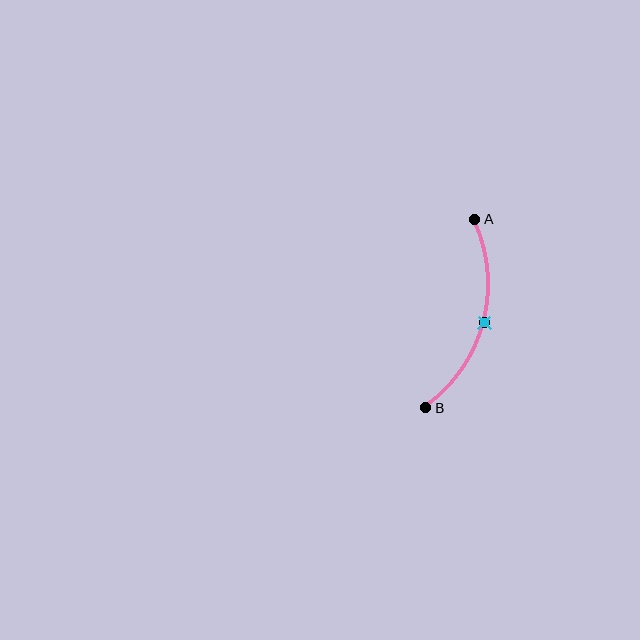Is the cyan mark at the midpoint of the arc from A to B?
Yes. The cyan mark lies on the arc at equal arc-length from both A and B — it is the arc midpoint.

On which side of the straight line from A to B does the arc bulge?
The arc bulges to the right of the straight line connecting A and B.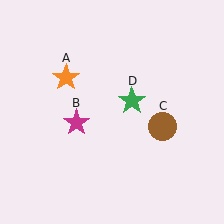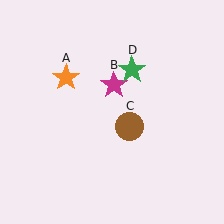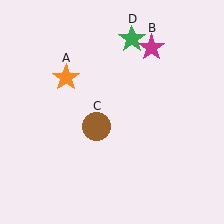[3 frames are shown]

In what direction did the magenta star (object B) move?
The magenta star (object B) moved up and to the right.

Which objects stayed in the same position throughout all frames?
Orange star (object A) remained stationary.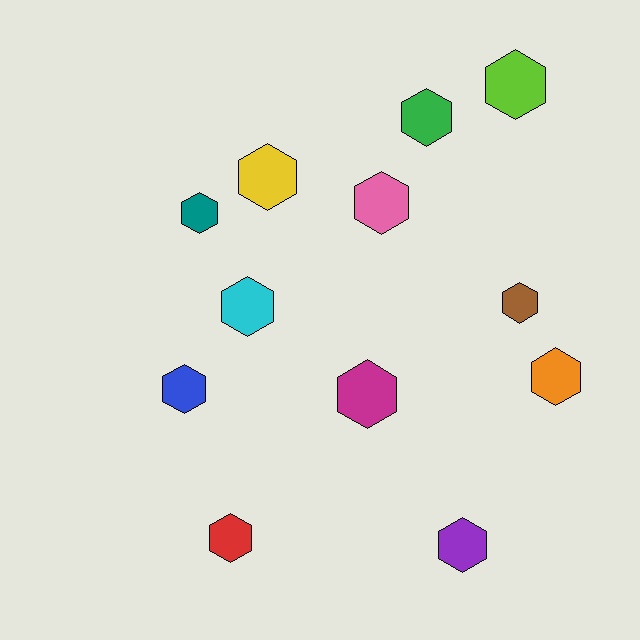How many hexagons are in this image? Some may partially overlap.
There are 12 hexagons.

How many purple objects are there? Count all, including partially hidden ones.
There is 1 purple object.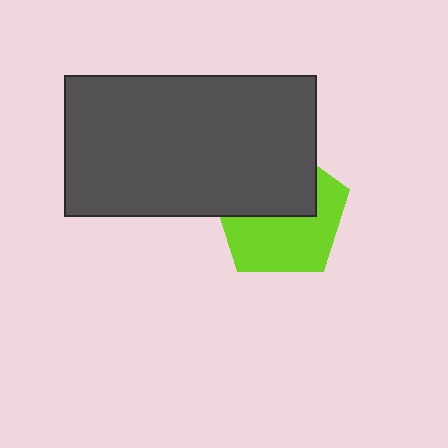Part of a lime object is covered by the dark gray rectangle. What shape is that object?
It is a pentagon.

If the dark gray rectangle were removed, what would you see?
You would see the complete lime pentagon.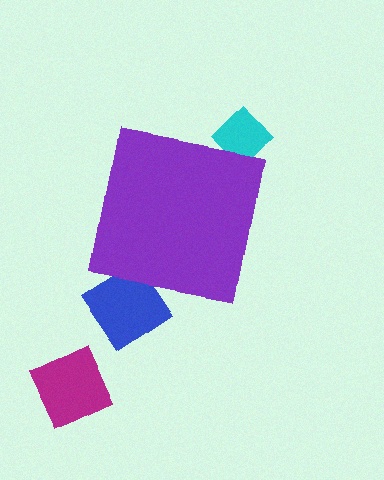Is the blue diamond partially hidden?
Yes, the blue diamond is partially hidden behind the purple square.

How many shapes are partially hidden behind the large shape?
2 shapes are partially hidden.